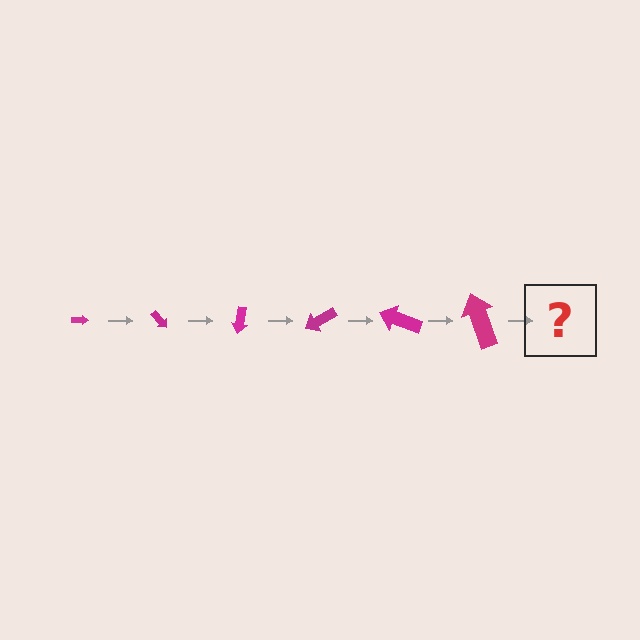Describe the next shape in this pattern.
It should be an arrow, larger than the previous one and rotated 300 degrees from the start.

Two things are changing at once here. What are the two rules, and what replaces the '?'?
The two rules are that the arrow grows larger each step and it rotates 50 degrees each step. The '?' should be an arrow, larger than the previous one and rotated 300 degrees from the start.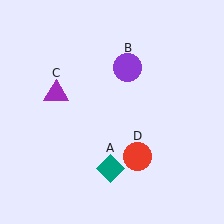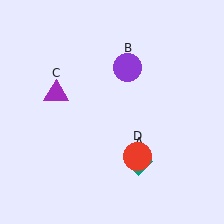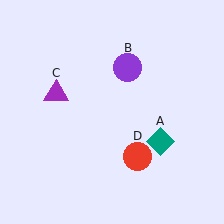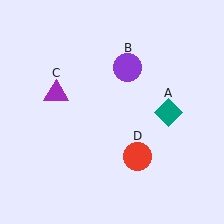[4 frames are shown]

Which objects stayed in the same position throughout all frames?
Purple circle (object B) and purple triangle (object C) and red circle (object D) remained stationary.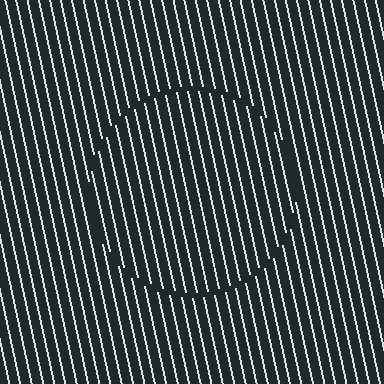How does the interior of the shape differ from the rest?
The interior of the shape contains the same grating, shifted by half a period — the contour is defined by the phase discontinuity where line-ends from the inner and outer gratings abut.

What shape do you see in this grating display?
An illusory circle. The interior of the shape contains the same grating, shifted by half a period — the contour is defined by the phase discontinuity where line-ends from the inner and outer gratings abut.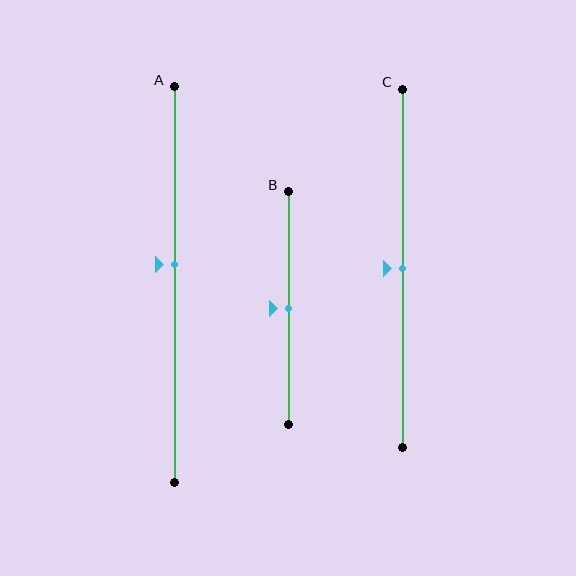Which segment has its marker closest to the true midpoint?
Segment B has its marker closest to the true midpoint.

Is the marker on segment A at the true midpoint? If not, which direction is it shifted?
No, the marker on segment A is shifted upward by about 5% of the segment length.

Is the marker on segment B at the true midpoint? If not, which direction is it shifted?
Yes, the marker on segment B is at the true midpoint.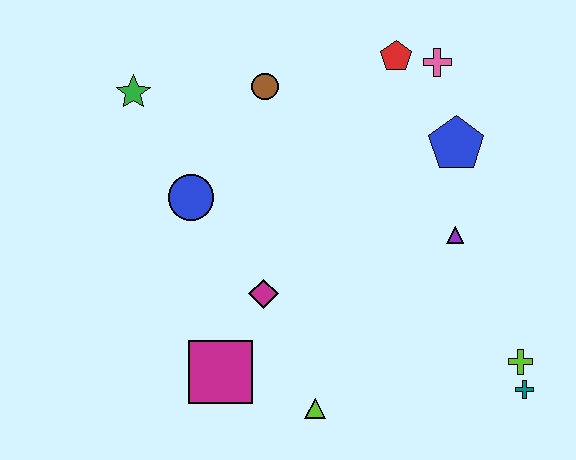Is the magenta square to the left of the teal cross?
Yes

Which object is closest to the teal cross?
The lime cross is closest to the teal cross.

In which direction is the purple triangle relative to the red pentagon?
The purple triangle is below the red pentagon.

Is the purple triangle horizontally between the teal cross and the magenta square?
Yes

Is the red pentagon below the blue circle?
No